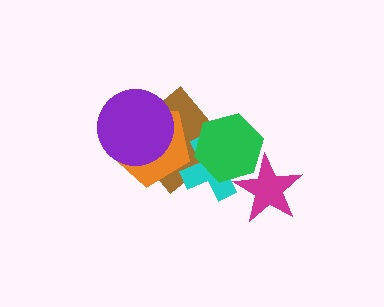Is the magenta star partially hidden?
Yes, it is partially covered by another shape.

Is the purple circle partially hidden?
No, no other shape covers it.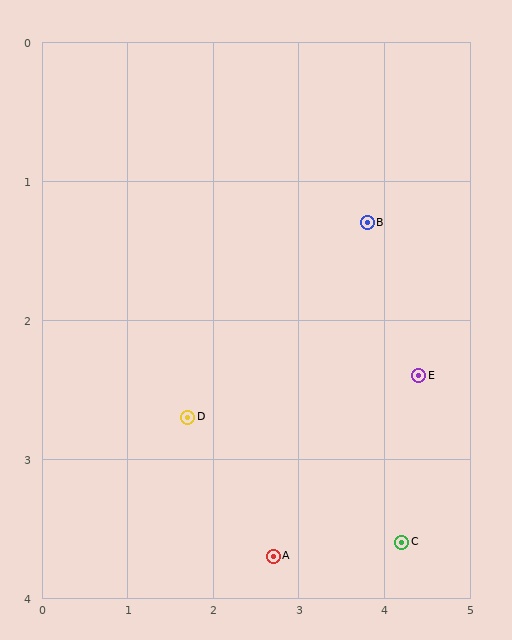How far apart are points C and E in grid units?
Points C and E are about 1.2 grid units apart.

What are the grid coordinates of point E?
Point E is at approximately (4.4, 2.4).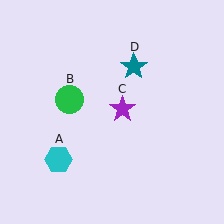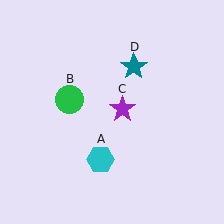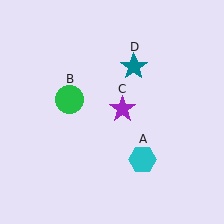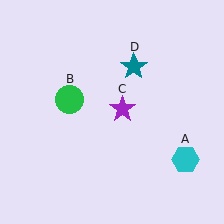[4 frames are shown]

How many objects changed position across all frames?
1 object changed position: cyan hexagon (object A).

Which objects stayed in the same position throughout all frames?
Green circle (object B) and purple star (object C) and teal star (object D) remained stationary.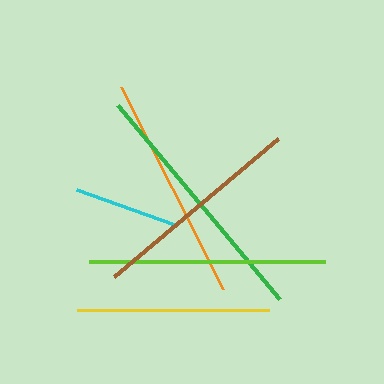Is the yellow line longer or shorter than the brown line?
The brown line is longer than the yellow line.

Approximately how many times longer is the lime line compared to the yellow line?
The lime line is approximately 1.2 times the length of the yellow line.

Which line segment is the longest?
The green line is the longest at approximately 253 pixels.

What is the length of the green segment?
The green segment is approximately 253 pixels long.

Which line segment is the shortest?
The cyan line is the shortest at approximately 104 pixels.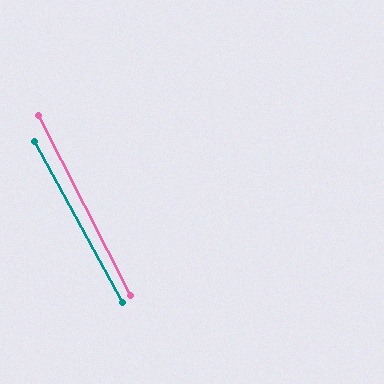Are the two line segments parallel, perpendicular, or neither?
Parallel — their directions differ by only 1.5°.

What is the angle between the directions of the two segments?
Approximately 2 degrees.